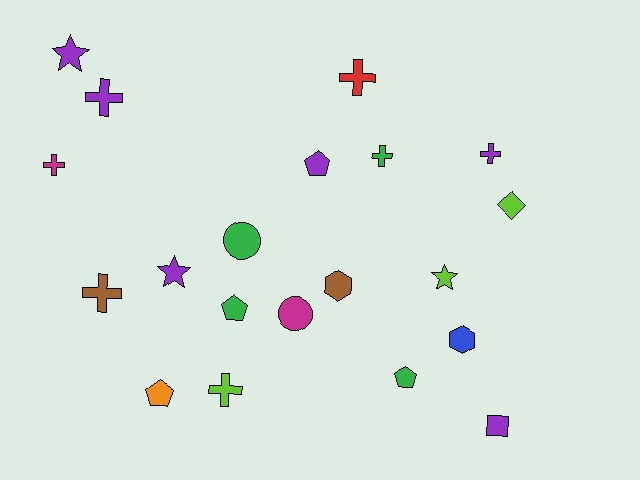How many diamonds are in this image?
There is 1 diamond.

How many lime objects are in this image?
There are 3 lime objects.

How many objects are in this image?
There are 20 objects.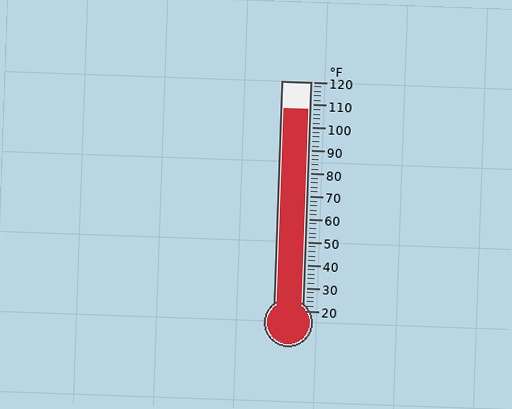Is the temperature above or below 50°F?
The temperature is above 50°F.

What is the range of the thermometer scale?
The thermometer scale ranges from 20°F to 120°F.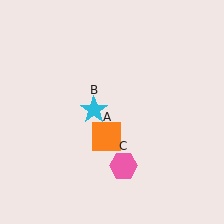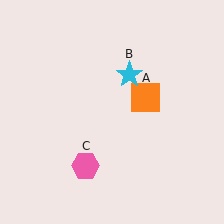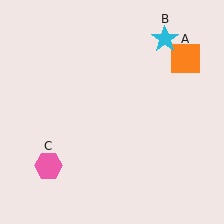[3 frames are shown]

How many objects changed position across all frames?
3 objects changed position: orange square (object A), cyan star (object B), pink hexagon (object C).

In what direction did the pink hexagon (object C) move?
The pink hexagon (object C) moved left.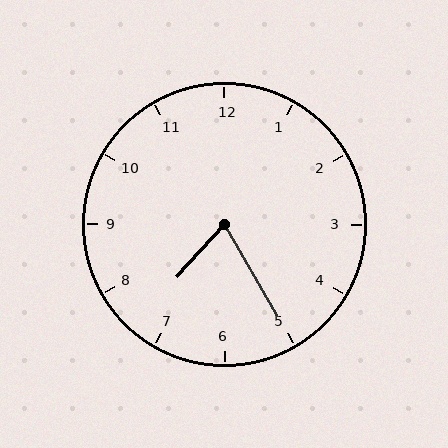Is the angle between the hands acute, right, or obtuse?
It is acute.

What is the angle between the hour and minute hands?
Approximately 72 degrees.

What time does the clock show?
7:25.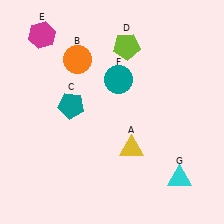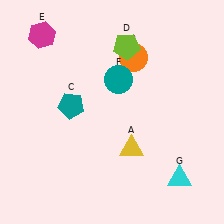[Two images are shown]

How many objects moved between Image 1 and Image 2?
1 object moved between the two images.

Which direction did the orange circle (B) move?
The orange circle (B) moved right.